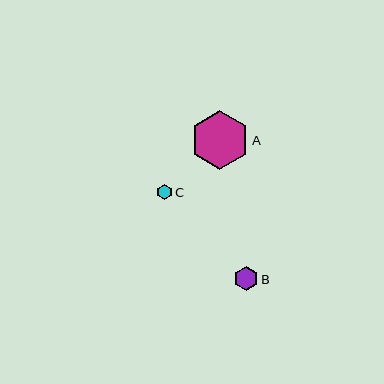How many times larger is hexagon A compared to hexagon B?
Hexagon A is approximately 2.4 times the size of hexagon B.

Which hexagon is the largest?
Hexagon A is the largest with a size of approximately 59 pixels.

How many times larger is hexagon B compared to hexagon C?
Hexagon B is approximately 1.5 times the size of hexagon C.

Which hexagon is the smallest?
Hexagon C is the smallest with a size of approximately 15 pixels.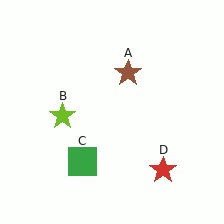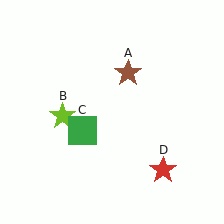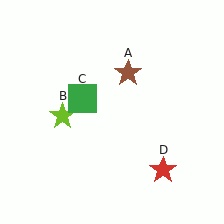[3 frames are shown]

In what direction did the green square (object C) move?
The green square (object C) moved up.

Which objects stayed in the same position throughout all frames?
Brown star (object A) and lime star (object B) and red star (object D) remained stationary.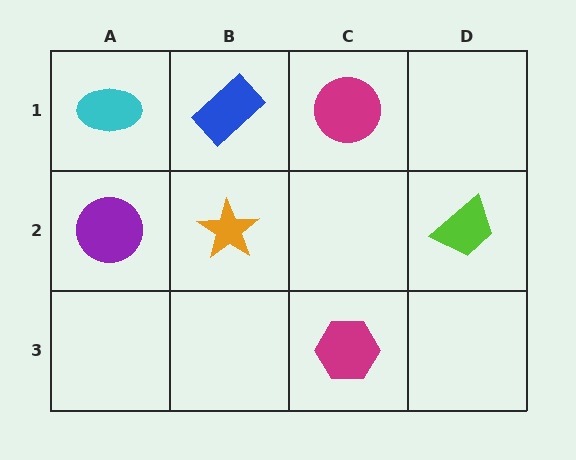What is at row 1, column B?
A blue rectangle.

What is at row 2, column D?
A lime trapezoid.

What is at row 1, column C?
A magenta circle.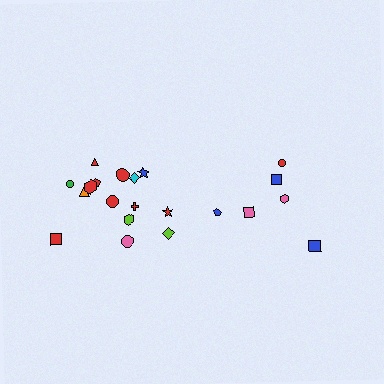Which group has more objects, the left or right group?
The left group.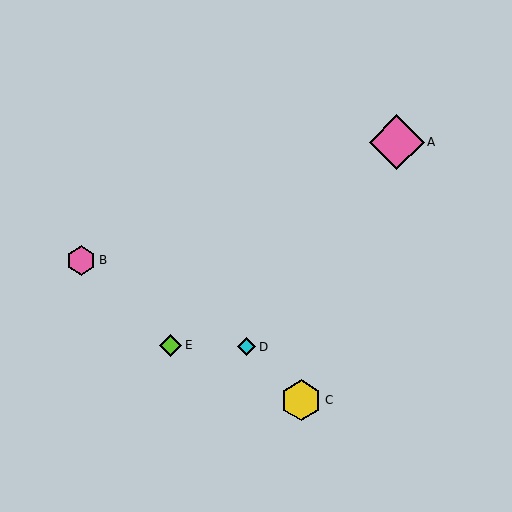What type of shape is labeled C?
Shape C is a yellow hexagon.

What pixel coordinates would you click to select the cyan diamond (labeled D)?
Click at (247, 347) to select the cyan diamond D.